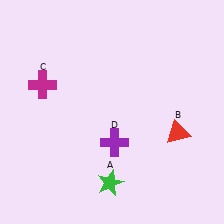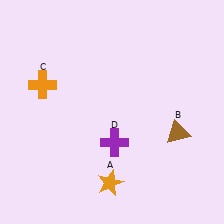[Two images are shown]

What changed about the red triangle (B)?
In Image 1, B is red. In Image 2, it changed to brown.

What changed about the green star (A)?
In Image 1, A is green. In Image 2, it changed to orange.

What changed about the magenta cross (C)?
In Image 1, C is magenta. In Image 2, it changed to orange.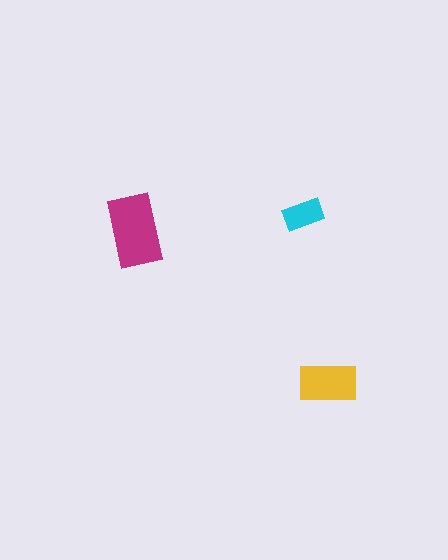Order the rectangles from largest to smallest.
the magenta one, the yellow one, the cyan one.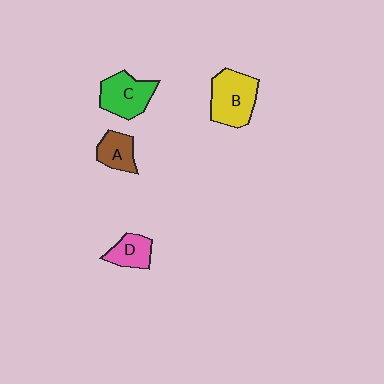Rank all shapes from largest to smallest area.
From largest to smallest: B (yellow), C (green), A (brown), D (pink).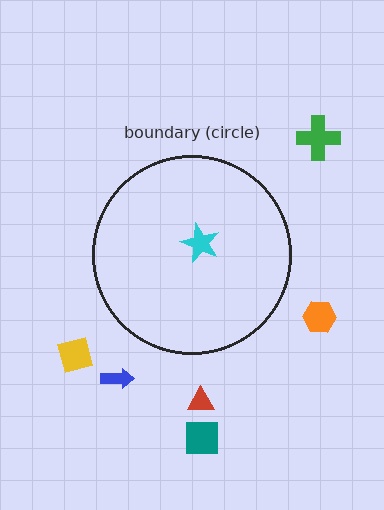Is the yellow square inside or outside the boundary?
Outside.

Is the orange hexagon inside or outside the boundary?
Outside.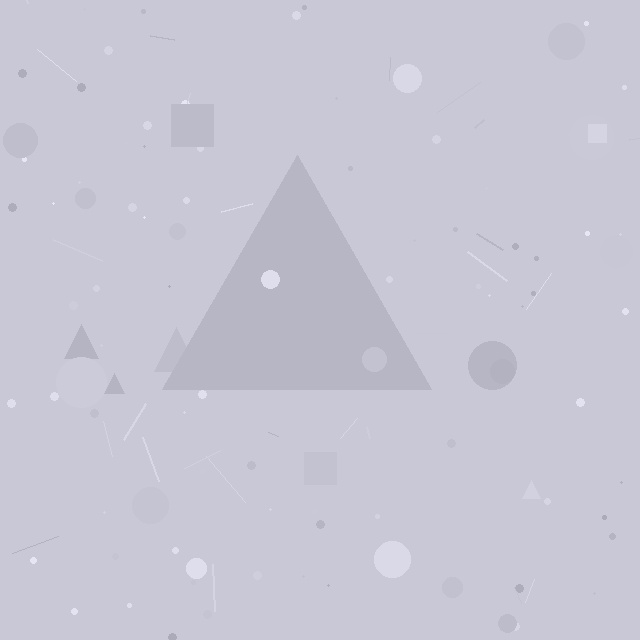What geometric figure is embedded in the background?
A triangle is embedded in the background.